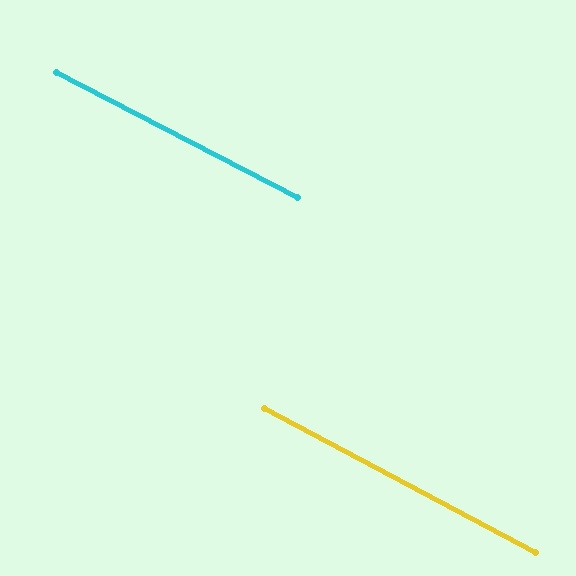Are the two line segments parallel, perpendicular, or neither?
Parallel — their directions differ by only 0.6°.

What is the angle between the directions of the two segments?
Approximately 1 degree.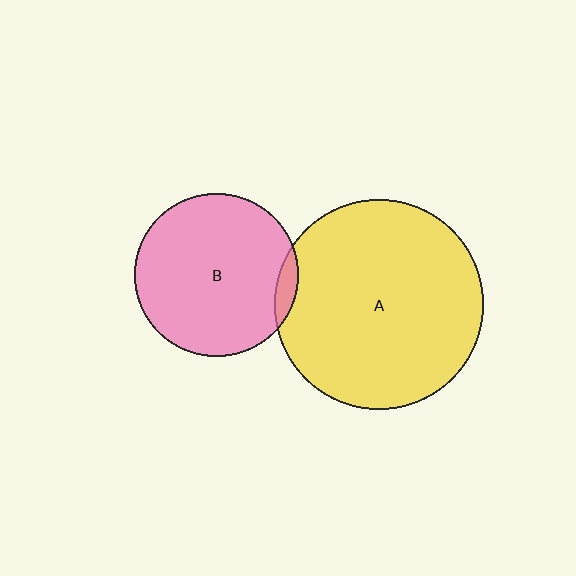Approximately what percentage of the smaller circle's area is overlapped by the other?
Approximately 5%.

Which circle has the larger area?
Circle A (yellow).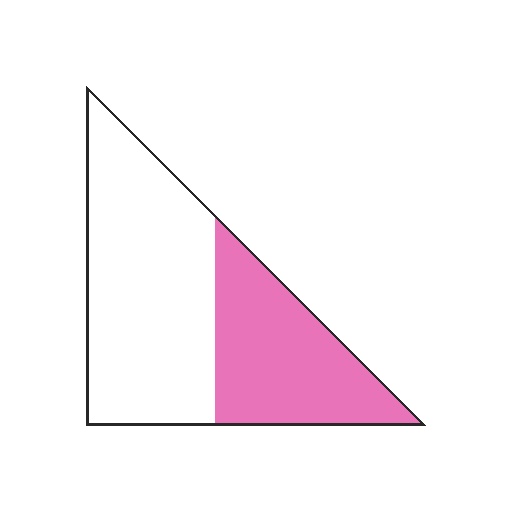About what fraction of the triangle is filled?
About three eighths (3/8).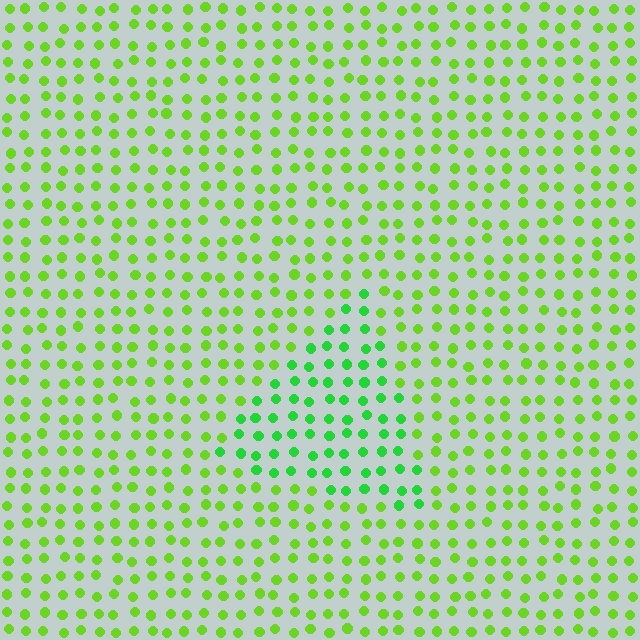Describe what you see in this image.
The image is filled with small lime elements in a uniform arrangement. A triangle-shaped region is visible where the elements are tinted to a slightly different hue, forming a subtle color boundary.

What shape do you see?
I see a triangle.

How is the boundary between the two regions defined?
The boundary is defined purely by a slight shift in hue (about 31 degrees). Spacing, size, and orientation are identical on both sides.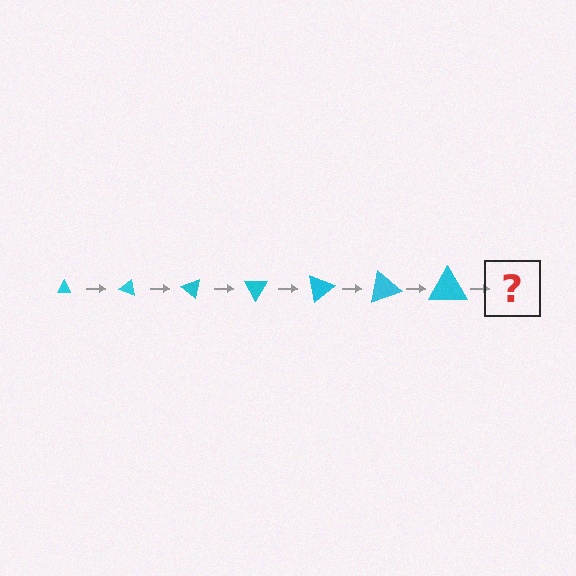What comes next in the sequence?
The next element should be a triangle, larger than the previous one and rotated 140 degrees from the start.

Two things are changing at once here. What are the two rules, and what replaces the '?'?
The two rules are that the triangle grows larger each step and it rotates 20 degrees each step. The '?' should be a triangle, larger than the previous one and rotated 140 degrees from the start.